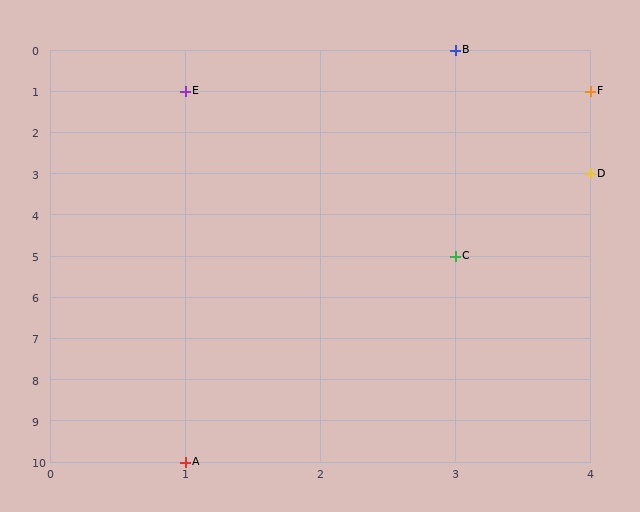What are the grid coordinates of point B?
Point B is at grid coordinates (3, 0).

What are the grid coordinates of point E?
Point E is at grid coordinates (1, 1).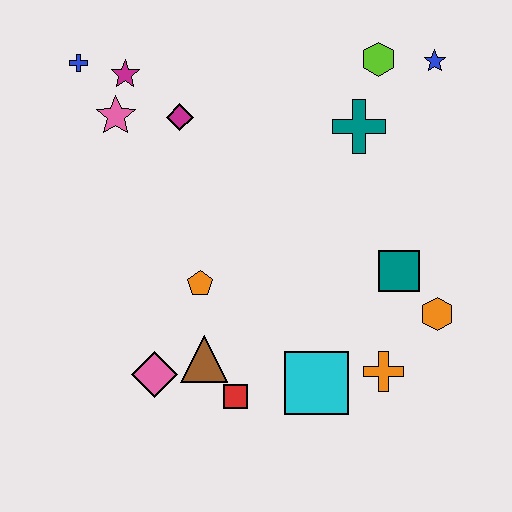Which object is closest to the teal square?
The orange hexagon is closest to the teal square.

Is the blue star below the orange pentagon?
No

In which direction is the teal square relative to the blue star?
The teal square is below the blue star.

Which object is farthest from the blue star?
The pink diamond is farthest from the blue star.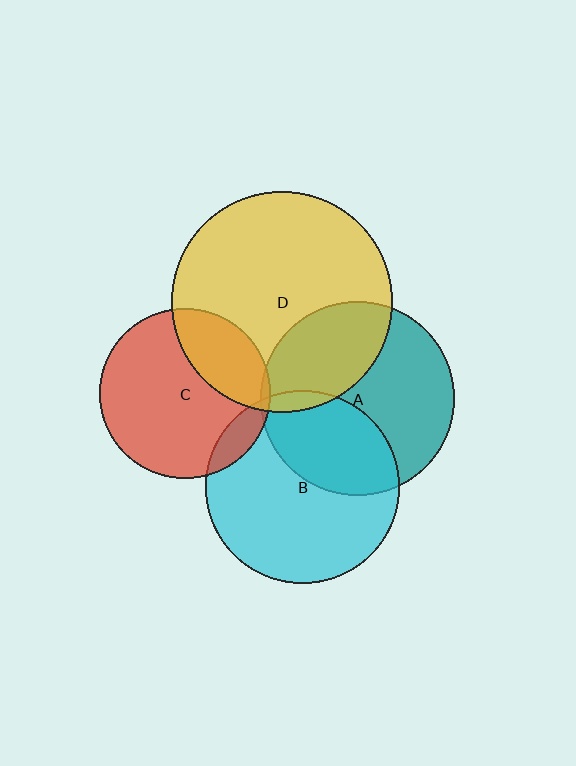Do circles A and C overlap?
Yes.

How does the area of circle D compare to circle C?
Approximately 1.7 times.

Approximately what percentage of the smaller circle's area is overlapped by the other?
Approximately 5%.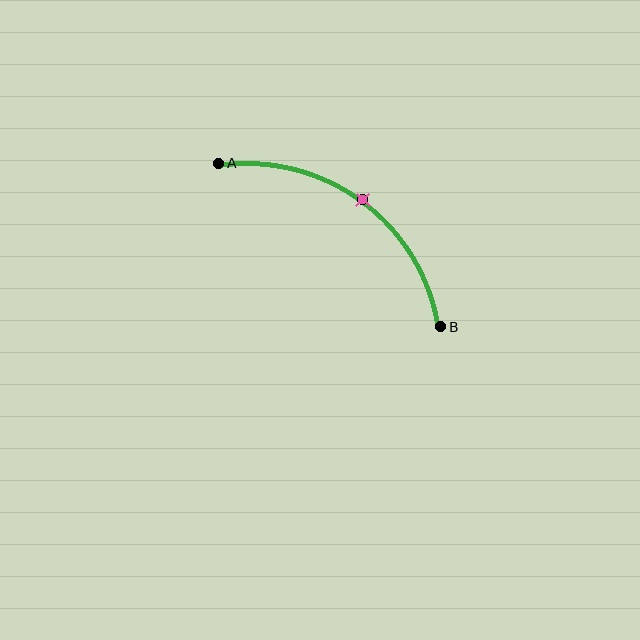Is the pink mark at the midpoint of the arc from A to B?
Yes. The pink mark lies on the arc at equal arc-length from both A and B — it is the arc midpoint.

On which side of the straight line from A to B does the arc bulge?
The arc bulges above and to the right of the straight line connecting A and B.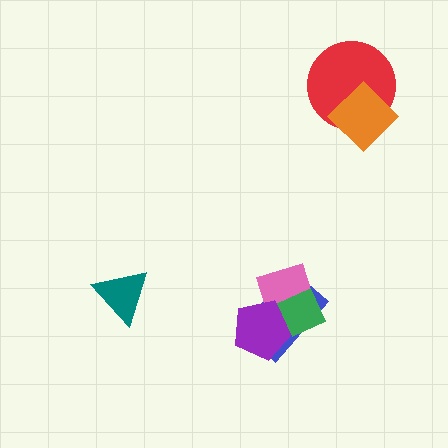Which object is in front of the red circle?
The orange diamond is in front of the red circle.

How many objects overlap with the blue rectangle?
3 objects overlap with the blue rectangle.